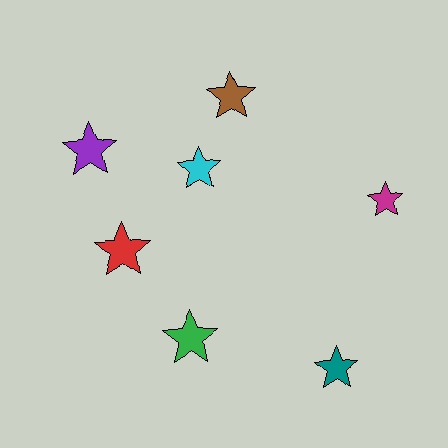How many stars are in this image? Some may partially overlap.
There are 7 stars.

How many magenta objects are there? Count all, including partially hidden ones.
There is 1 magenta object.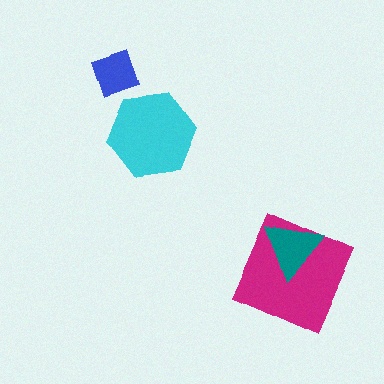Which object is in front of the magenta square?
The teal triangle is in front of the magenta square.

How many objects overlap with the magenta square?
1 object overlaps with the magenta square.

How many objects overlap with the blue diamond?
0 objects overlap with the blue diamond.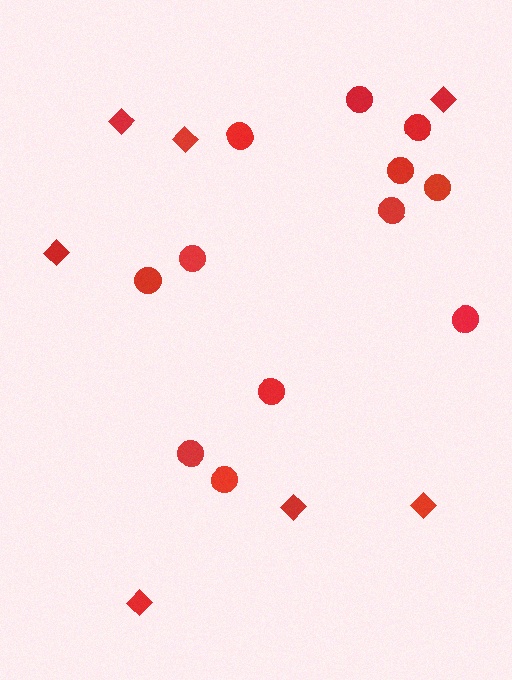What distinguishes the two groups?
There are 2 groups: one group of diamonds (7) and one group of circles (12).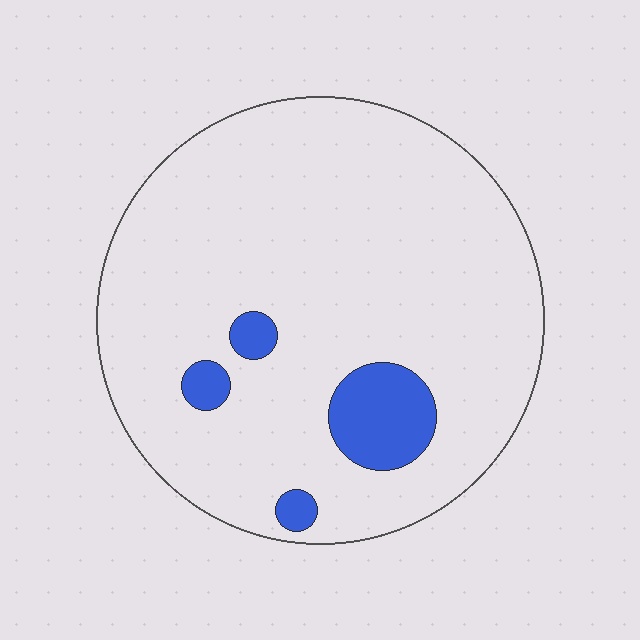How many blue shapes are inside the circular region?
4.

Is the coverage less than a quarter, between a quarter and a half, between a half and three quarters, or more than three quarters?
Less than a quarter.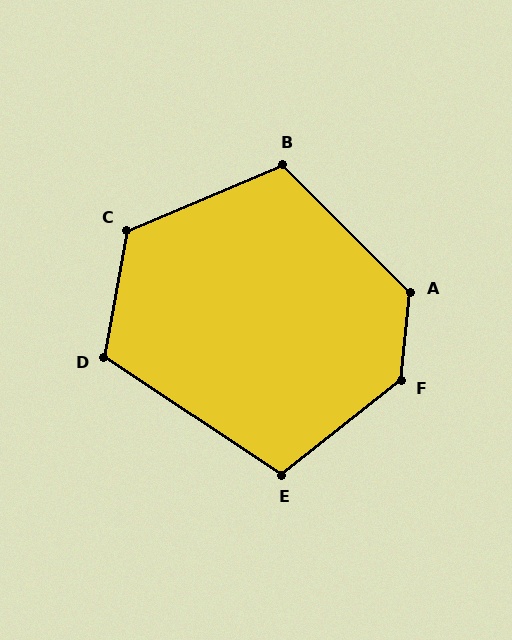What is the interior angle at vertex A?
Approximately 129 degrees (obtuse).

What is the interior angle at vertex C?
Approximately 123 degrees (obtuse).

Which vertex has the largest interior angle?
F, at approximately 135 degrees.